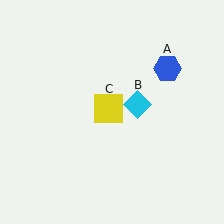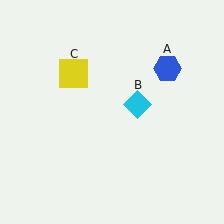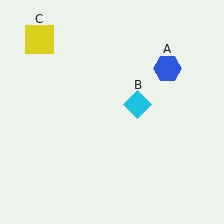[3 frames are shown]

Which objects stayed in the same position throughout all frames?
Blue hexagon (object A) and cyan diamond (object B) remained stationary.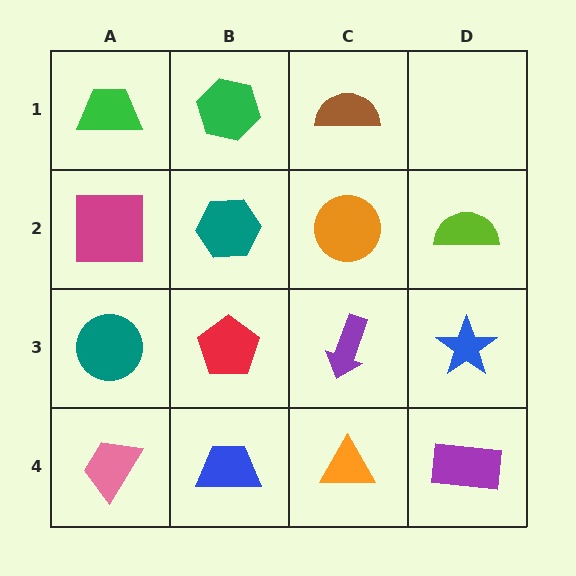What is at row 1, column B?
A green hexagon.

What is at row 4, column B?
A blue trapezoid.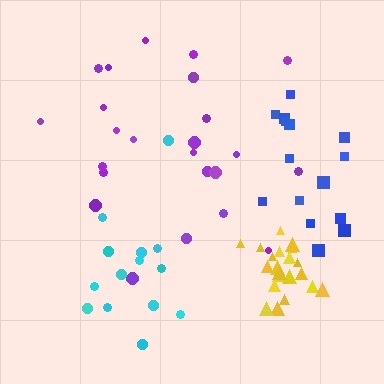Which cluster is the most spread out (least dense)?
Purple.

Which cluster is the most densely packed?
Yellow.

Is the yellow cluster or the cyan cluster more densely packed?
Yellow.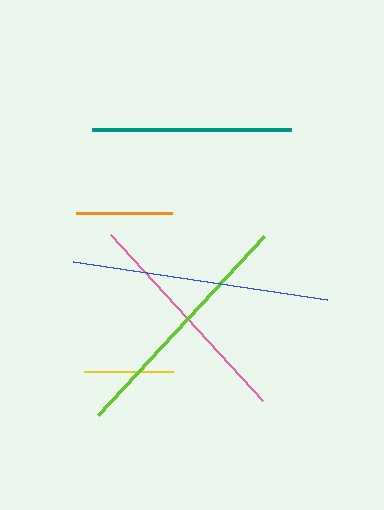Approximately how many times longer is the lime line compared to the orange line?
The lime line is approximately 2.6 times the length of the orange line.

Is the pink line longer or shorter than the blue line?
The blue line is longer than the pink line.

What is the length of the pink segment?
The pink segment is approximately 225 pixels long.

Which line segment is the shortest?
The yellow line is the shortest at approximately 90 pixels.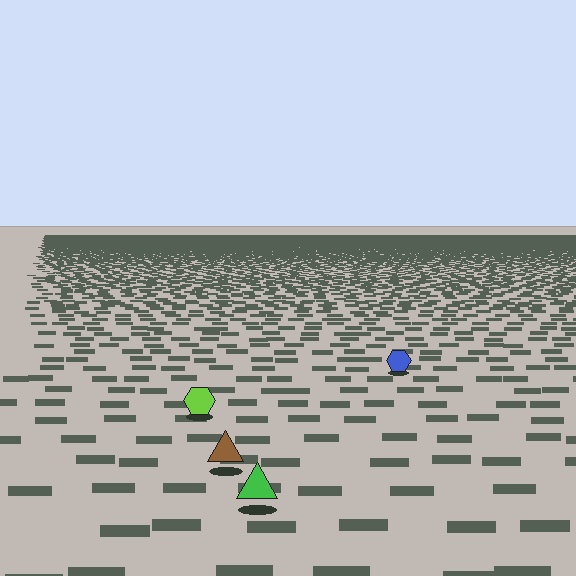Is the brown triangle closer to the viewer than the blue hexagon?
Yes. The brown triangle is closer — you can tell from the texture gradient: the ground texture is coarser near it.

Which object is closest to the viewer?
The green triangle is closest. The texture marks near it are larger and more spread out.